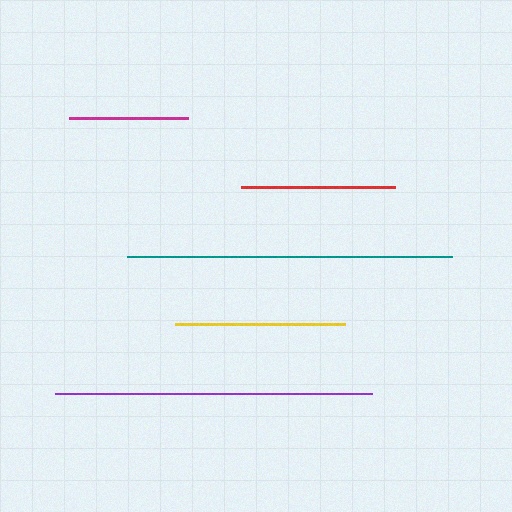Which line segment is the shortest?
The magenta line is the shortest at approximately 118 pixels.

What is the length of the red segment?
The red segment is approximately 154 pixels long.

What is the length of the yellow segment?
The yellow segment is approximately 169 pixels long.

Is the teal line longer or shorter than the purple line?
The teal line is longer than the purple line.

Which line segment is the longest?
The teal line is the longest at approximately 325 pixels.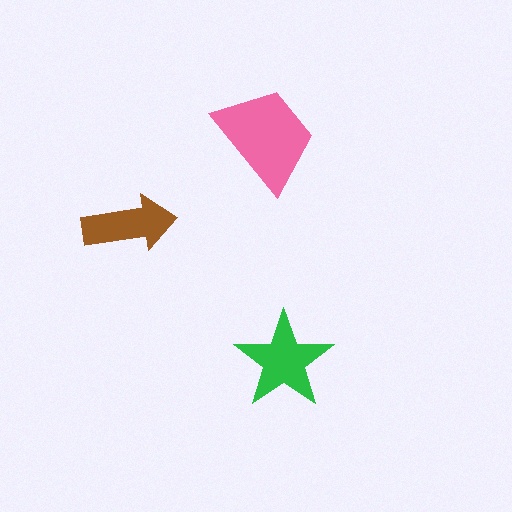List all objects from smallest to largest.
The brown arrow, the green star, the pink trapezoid.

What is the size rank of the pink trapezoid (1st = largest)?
1st.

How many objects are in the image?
There are 3 objects in the image.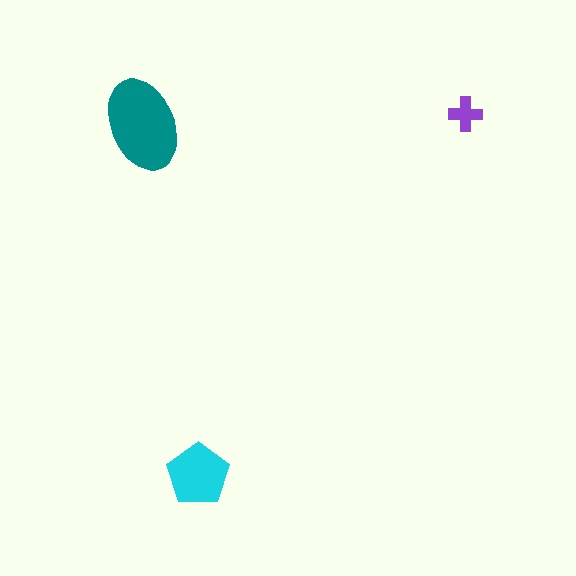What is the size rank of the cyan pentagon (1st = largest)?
2nd.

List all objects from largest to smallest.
The teal ellipse, the cyan pentagon, the purple cross.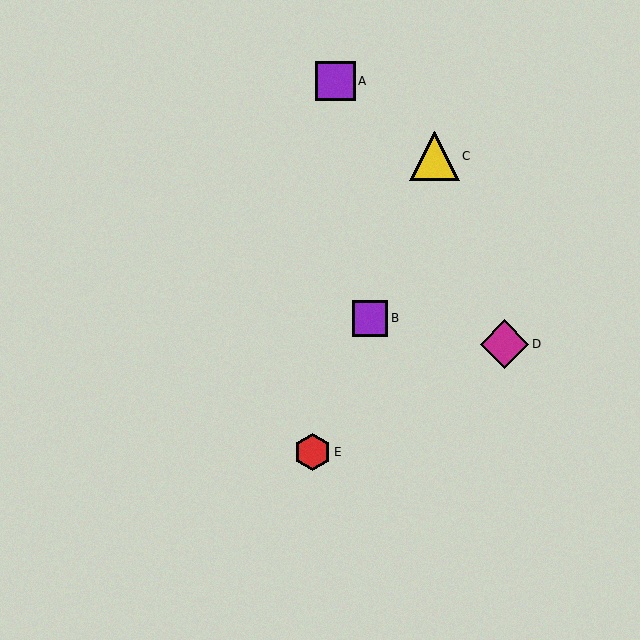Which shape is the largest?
The yellow triangle (labeled C) is the largest.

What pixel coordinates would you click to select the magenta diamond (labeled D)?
Click at (504, 344) to select the magenta diamond D.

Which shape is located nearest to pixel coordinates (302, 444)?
The red hexagon (labeled E) at (312, 452) is nearest to that location.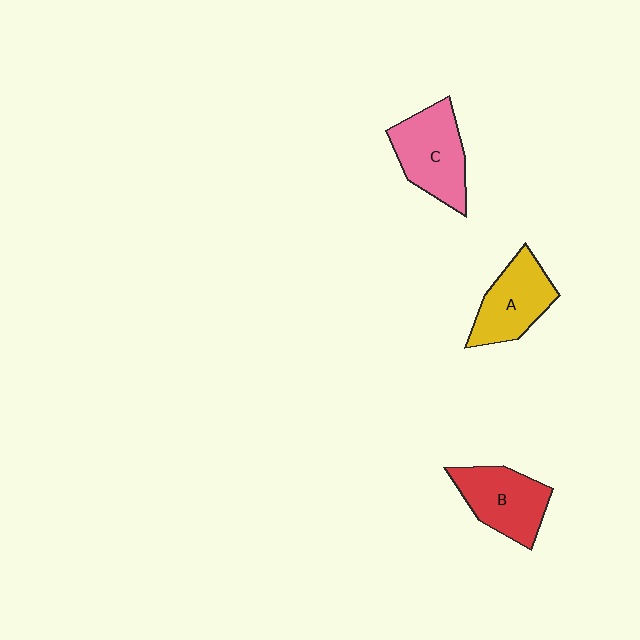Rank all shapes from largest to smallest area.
From largest to smallest: C (pink), B (red), A (yellow).